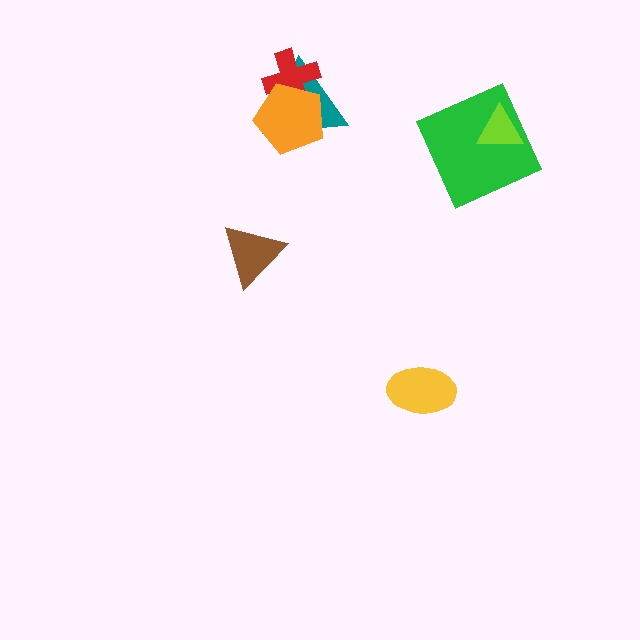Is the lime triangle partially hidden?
No, no other shape covers it.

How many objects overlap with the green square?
1 object overlaps with the green square.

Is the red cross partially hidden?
Yes, it is partially covered by another shape.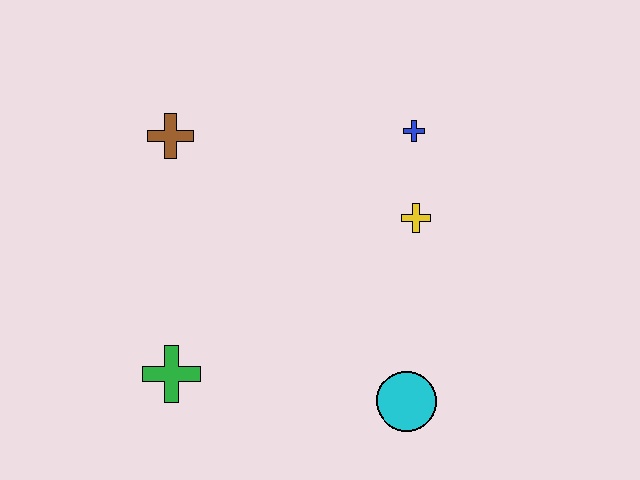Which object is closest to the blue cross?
The yellow cross is closest to the blue cross.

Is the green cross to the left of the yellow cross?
Yes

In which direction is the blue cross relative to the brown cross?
The blue cross is to the right of the brown cross.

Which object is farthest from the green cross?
The blue cross is farthest from the green cross.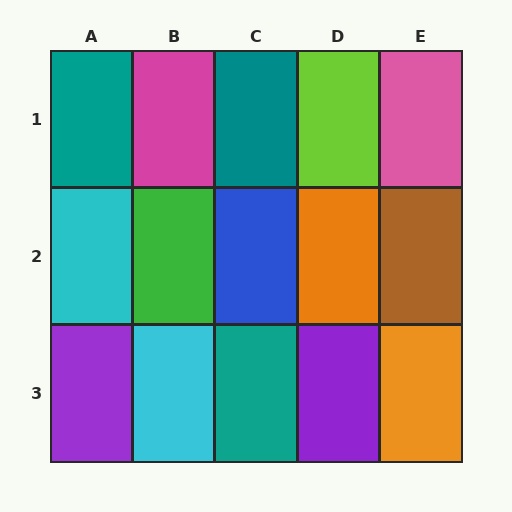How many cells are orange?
2 cells are orange.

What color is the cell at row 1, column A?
Teal.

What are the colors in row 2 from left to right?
Cyan, green, blue, orange, brown.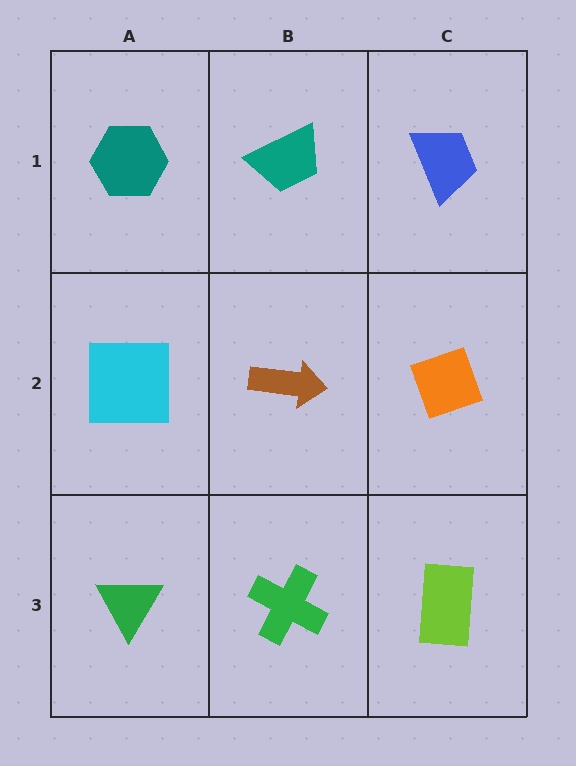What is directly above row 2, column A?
A teal hexagon.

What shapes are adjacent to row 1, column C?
An orange diamond (row 2, column C), a teal trapezoid (row 1, column B).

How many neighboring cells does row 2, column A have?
3.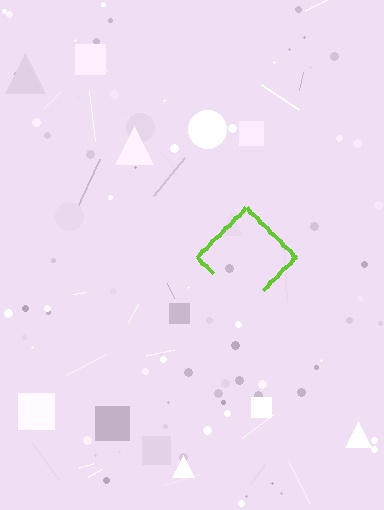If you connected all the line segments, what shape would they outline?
They would outline a diamond.